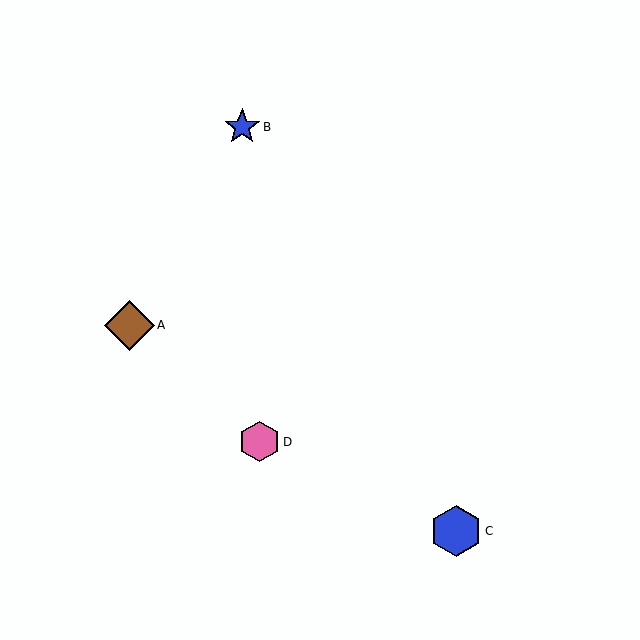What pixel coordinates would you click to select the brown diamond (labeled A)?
Click at (129, 325) to select the brown diamond A.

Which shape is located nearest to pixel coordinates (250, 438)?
The pink hexagon (labeled D) at (260, 442) is nearest to that location.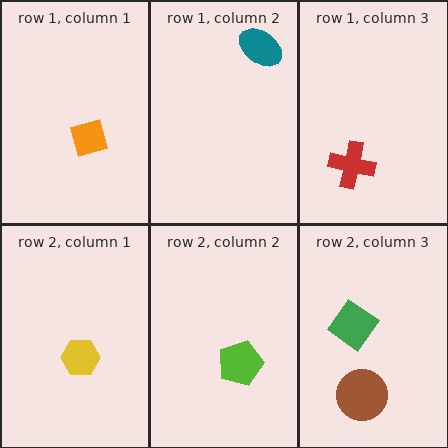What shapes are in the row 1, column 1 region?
The orange diamond.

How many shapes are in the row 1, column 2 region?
1.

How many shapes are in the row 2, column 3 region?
2.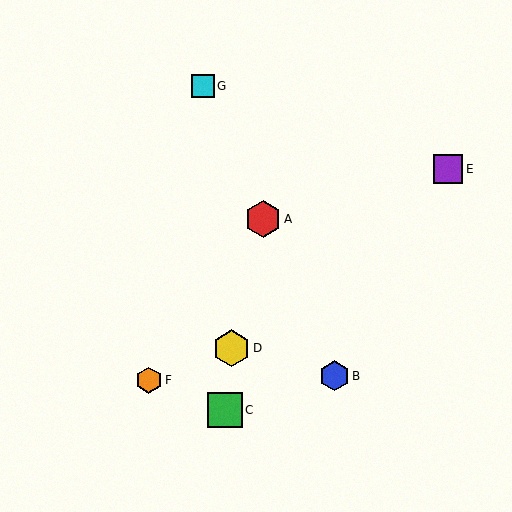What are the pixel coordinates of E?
Object E is at (448, 169).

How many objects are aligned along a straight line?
3 objects (A, B, G) are aligned along a straight line.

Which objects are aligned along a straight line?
Objects A, B, G are aligned along a straight line.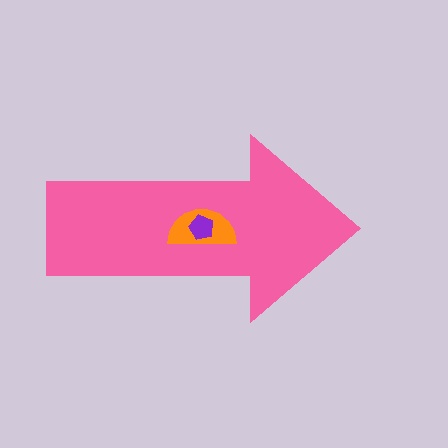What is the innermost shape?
The purple pentagon.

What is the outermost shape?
The pink arrow.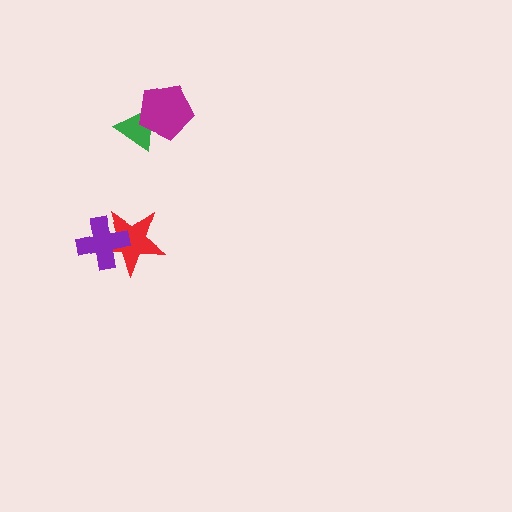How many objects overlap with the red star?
1 object overlaps with the red star.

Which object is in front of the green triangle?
The magenta pentagon is in front of the green triangle.